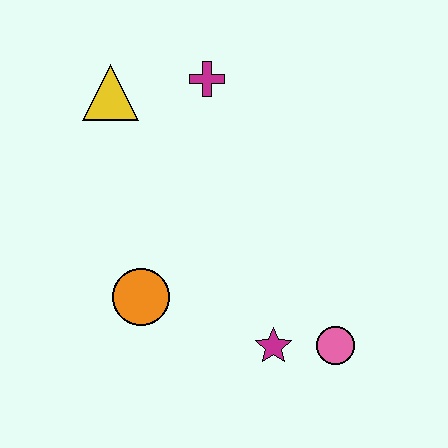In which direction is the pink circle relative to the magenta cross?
The pink circle is below the magenta cross.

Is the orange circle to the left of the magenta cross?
Yes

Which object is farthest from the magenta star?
The yellow triangle is farthest from the magenta star.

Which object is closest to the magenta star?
The pink circle is closest to the magenta star.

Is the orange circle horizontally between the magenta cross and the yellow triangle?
Yes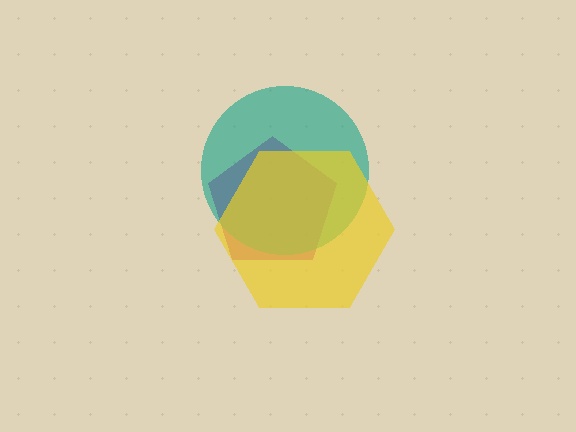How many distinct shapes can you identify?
There are 3 distinct shapes: a magenta pentagon, a teal circle, a yellow hexagon.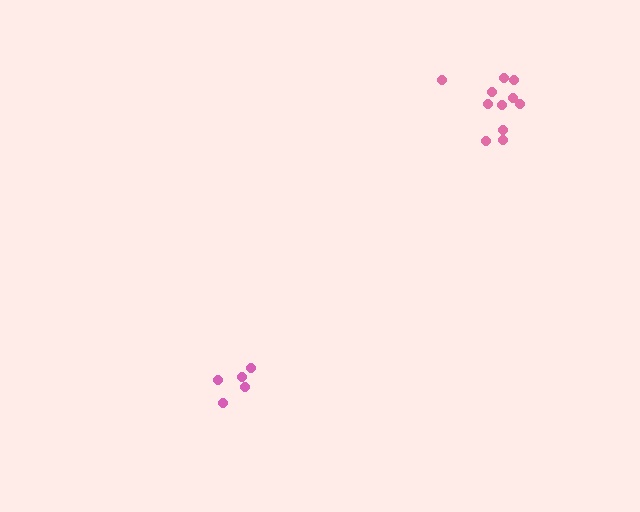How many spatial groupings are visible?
There are 2 spatial groupings.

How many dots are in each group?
Group 1: 5 dots, Group 2: 11 dots (16 total).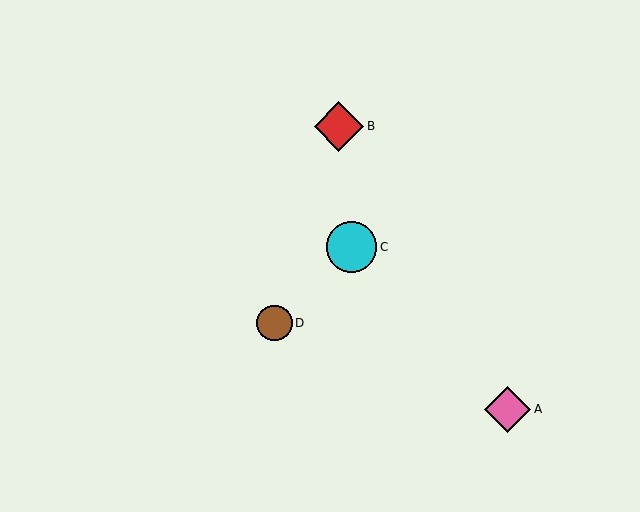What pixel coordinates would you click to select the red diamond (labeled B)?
Click at (339, 126) to select the red diamond B.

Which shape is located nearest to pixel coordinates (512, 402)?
The pink diamond (labeled A) at (508, 409) is nearest to that location.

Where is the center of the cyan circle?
The center of the cyan circle is at (352, 247).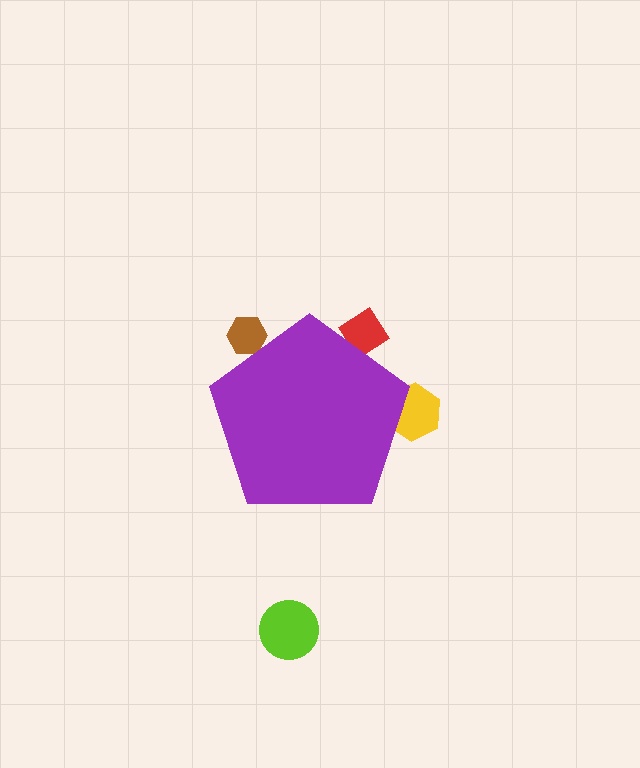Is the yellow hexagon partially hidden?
Yes, the yellow hexagon is partially hidden behind the purple pentagon.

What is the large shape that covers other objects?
A purple pentagon.